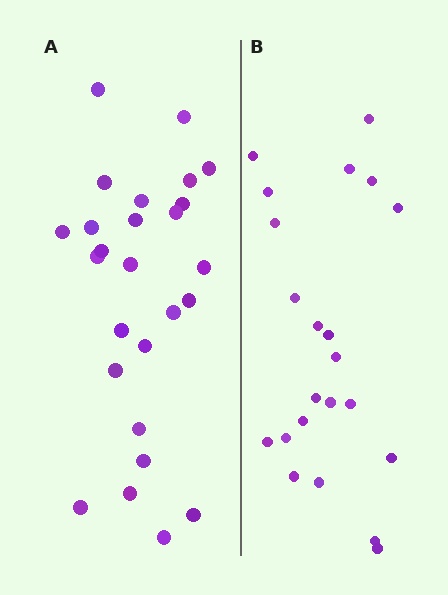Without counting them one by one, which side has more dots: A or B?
Region A (the left region) has more dots.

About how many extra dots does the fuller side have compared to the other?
Region A has about 4 more dots than region B.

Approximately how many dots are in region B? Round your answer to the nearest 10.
About 20 dots. (The exact count is 22, which rounds to 20.)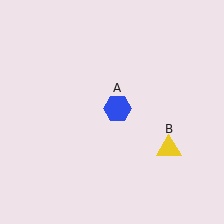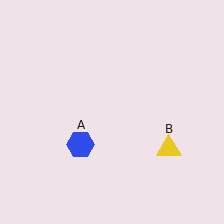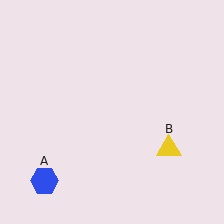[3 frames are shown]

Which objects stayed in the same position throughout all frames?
Yellow triangle (object B) remained stationary.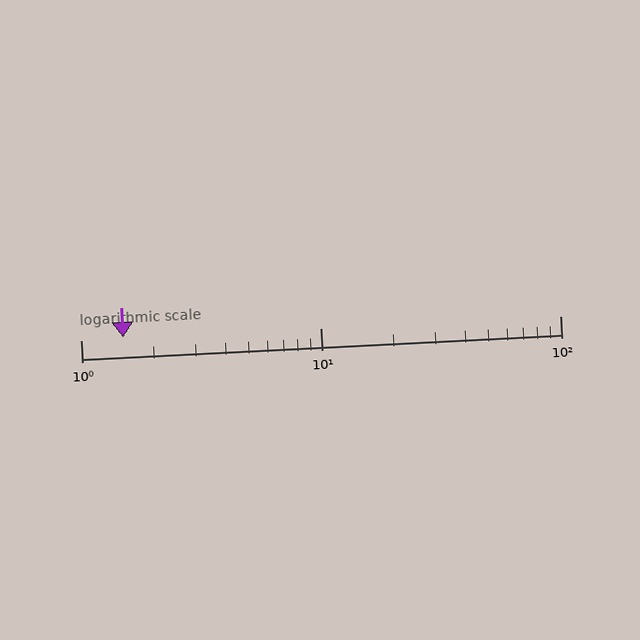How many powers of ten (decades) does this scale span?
The scale spans 2 decades, from 1 to 100.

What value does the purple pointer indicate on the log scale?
The pointer indicates approximately 1.5.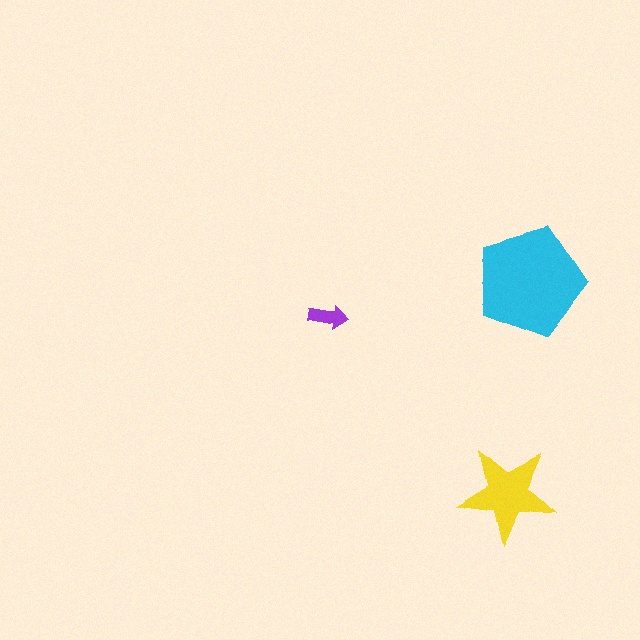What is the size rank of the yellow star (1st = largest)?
2nd.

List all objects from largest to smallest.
The cyan pentagon, the yellow star, the purple arrow.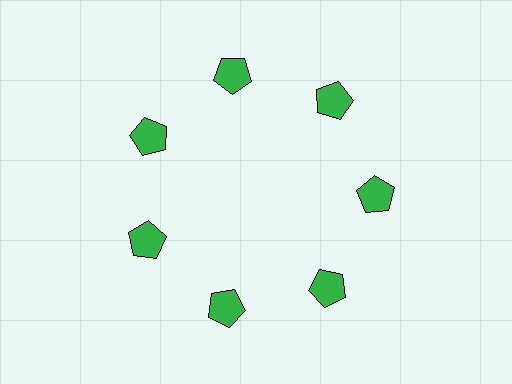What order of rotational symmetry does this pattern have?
This pattern has 7-fold rotational symmetry.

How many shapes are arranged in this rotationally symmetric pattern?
There are 7 shapes, arranged in 7 groups of 1.